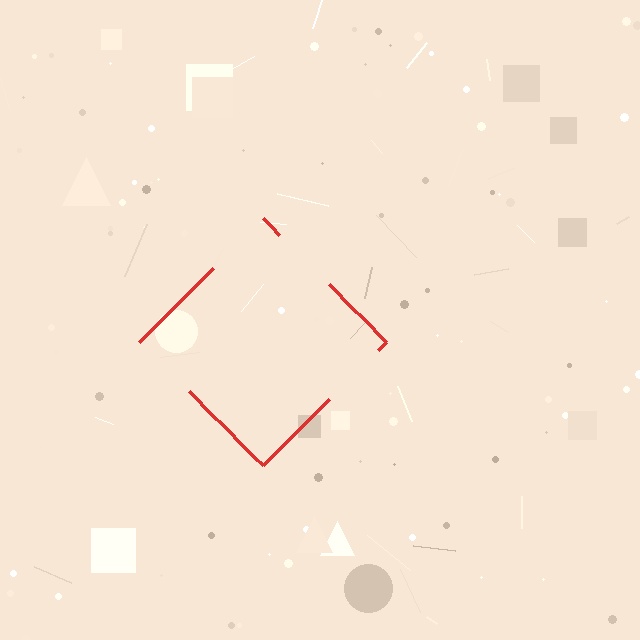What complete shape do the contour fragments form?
The contour fragments form a diamond.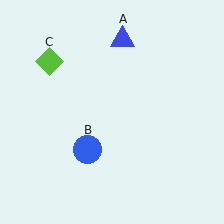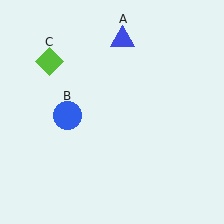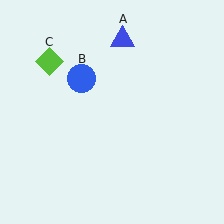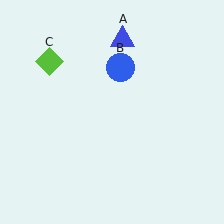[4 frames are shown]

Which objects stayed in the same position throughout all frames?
Blue triangle (object A) and lime diamond (object C) remained stationary.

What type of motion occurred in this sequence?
The blue circle (object B) rotated clockwise around the center of the scene.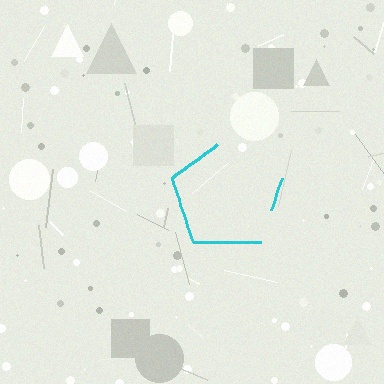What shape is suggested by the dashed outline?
The dashed outline suggests a pentagon.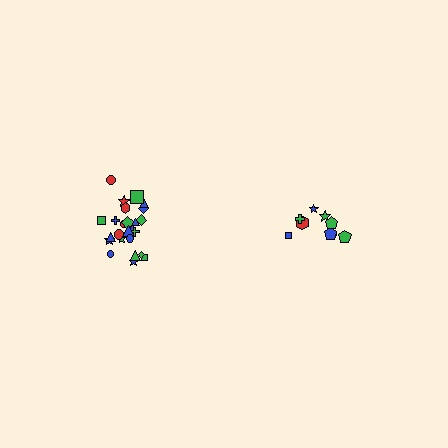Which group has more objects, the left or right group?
The left group.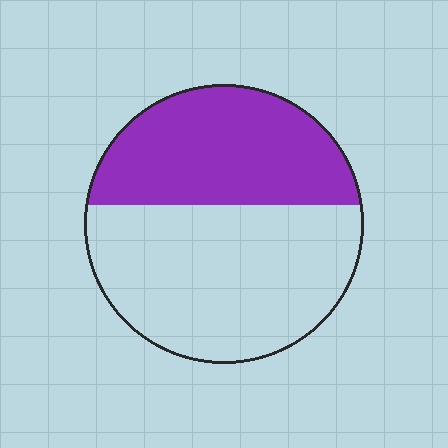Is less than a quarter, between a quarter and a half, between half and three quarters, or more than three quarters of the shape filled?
Between a quarter and a half.